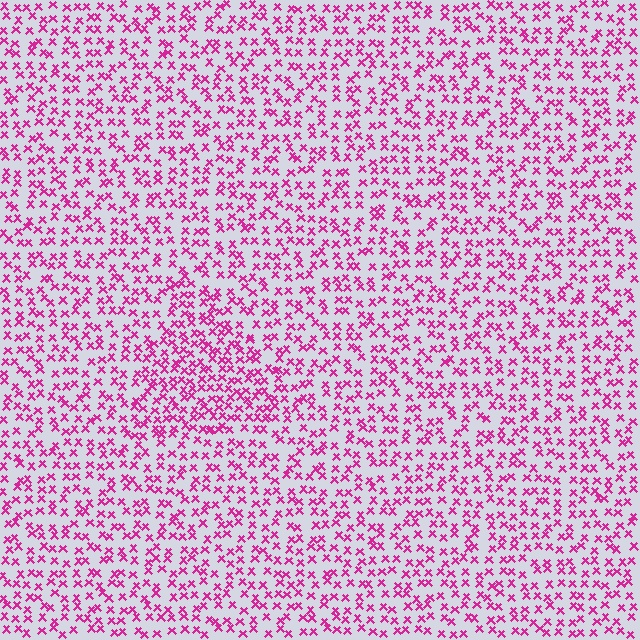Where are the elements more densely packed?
The elements are more densely packed inside the triangle boundary.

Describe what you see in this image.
The image contains small magenta elements arranged at two different densities. A triangle-shaped region is visible where the elements are more densely packed than the surrounding area.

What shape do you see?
I see a triangle.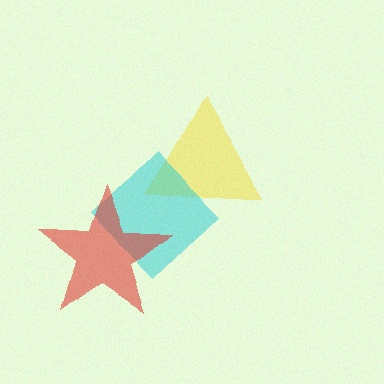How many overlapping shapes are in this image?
There are 3 overlapping shapes in the image.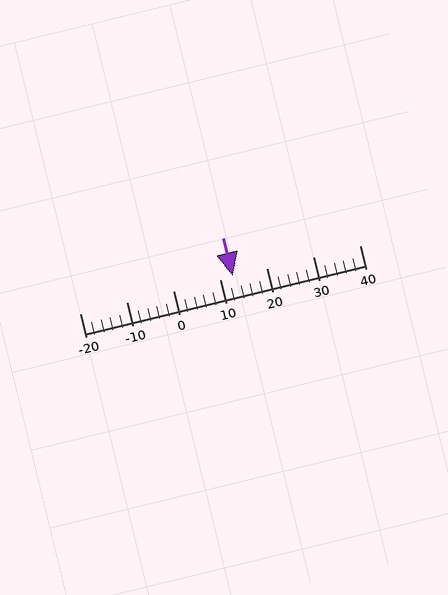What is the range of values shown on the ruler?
The ruler shows values from -20 to 40.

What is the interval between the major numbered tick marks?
The major tick marks are spaced 10 units apart.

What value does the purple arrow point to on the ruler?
The purple arrow points to approximately 13.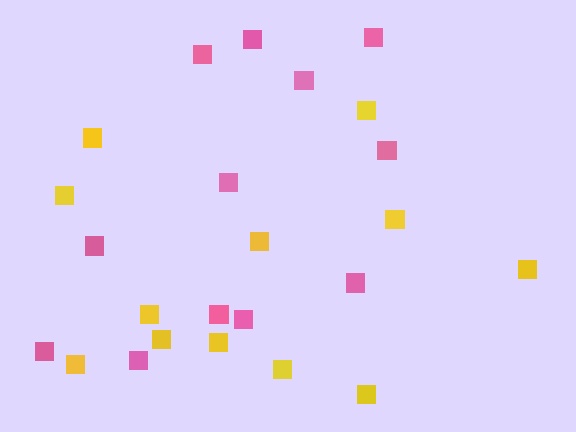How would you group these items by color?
There are 2 groups: one group of yellow squares (12) and one group of pink squares (12).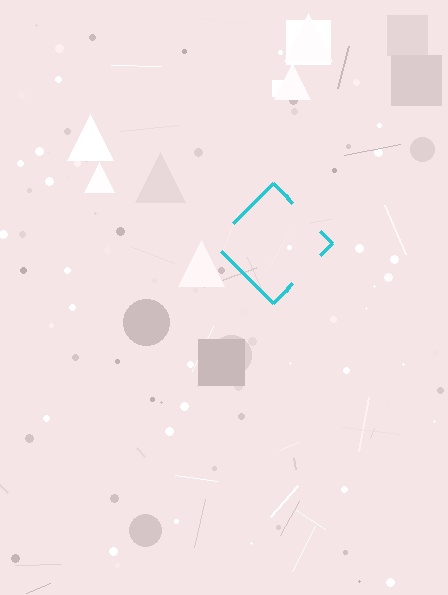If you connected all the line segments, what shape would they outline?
They would outline a diamond.